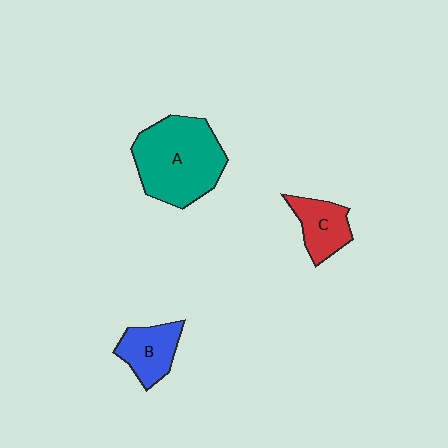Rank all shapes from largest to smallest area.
From largest to smallest: A (teal), B (blue), C (red).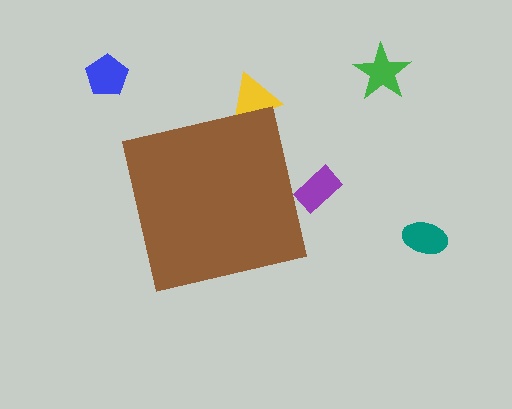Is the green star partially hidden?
No, the green star is fully visible.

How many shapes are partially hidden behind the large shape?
2 shapes are partially hidden.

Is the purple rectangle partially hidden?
Yes, the purple rectangle is partially hidden behind the brown square.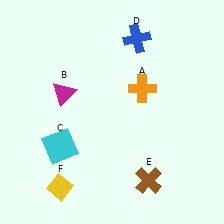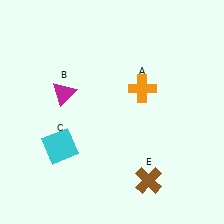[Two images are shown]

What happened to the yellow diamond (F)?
The yellow diamond (F) was removed in Image 2. It was in the bottom-left area of Image 1.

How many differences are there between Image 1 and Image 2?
There are 2 differences between the two images.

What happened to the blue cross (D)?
The blue cross (D) was removed in Image 2. It was in the top-right area of Image 1.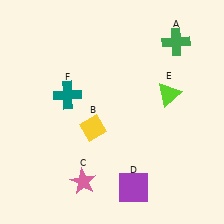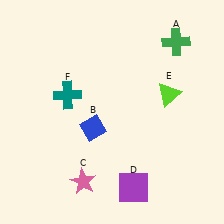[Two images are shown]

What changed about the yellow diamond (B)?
In Image 1, B is yellow. In Image 2, it changed to blue.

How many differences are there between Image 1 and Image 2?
There is 1 difference between the two images.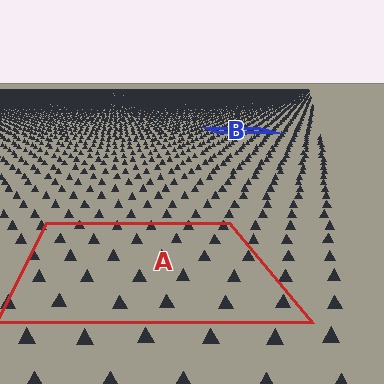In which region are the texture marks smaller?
The texture marks are smaller in region B, because it is farther away.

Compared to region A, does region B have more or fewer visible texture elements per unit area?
Region B has more texture elements per unit area — they are packed more densely because it is farther away.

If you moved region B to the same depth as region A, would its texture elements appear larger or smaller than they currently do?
They would appear larger. At a closer depth, the same texture elements are projected at a bigger on-screen size.